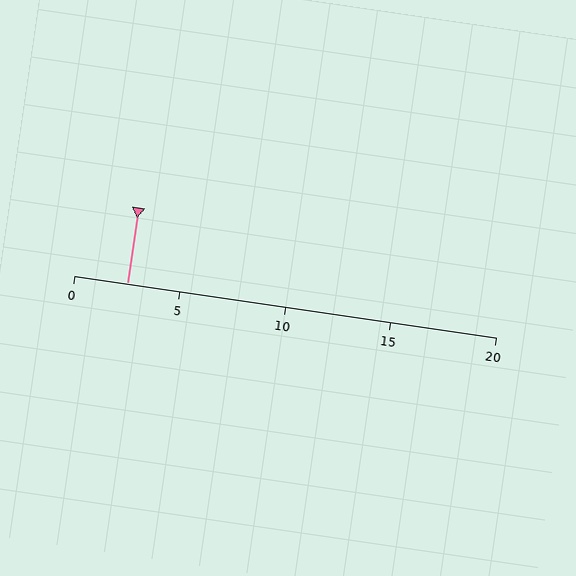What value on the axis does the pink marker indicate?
The marker indicates approximately 2.5.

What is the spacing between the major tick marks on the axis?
The major ticks are spaced 5 apart.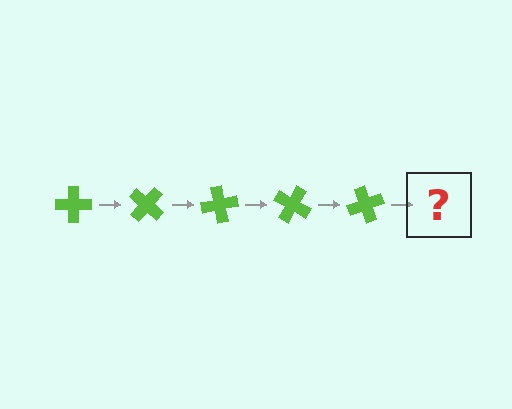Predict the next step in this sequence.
The next step is a lime cross rotated 200 degrees.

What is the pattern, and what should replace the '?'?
The pattern is that the cross rotates 40 degrees each step. The '?' should be a lime cross rotated 200 degrees.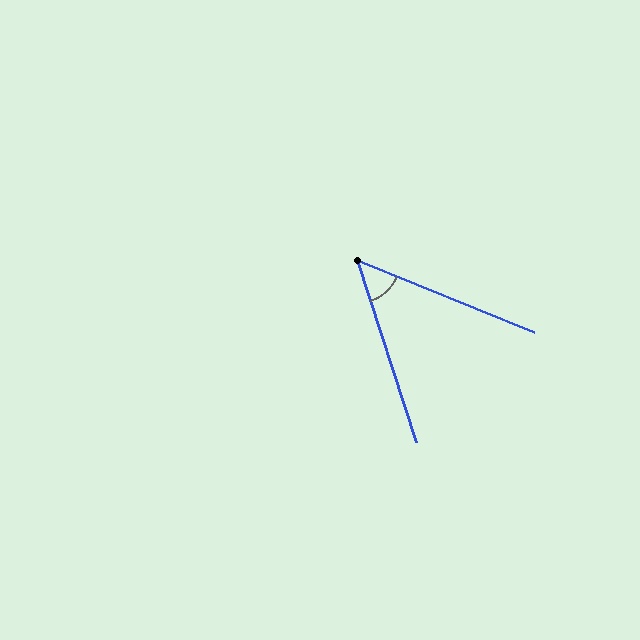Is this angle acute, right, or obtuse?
It is acute.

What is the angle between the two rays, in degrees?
Approximately 50 degrees.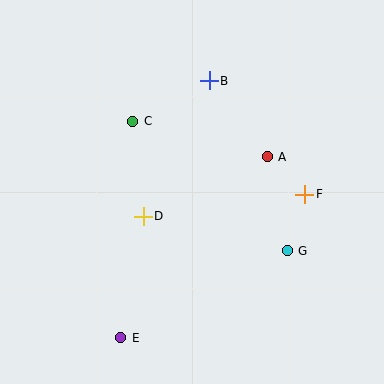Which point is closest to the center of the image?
Point D at (143, 216) is closest to the center.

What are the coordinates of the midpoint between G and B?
The midpoint between G and B is at (248, 166).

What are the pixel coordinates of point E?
Point E is at (121, 338).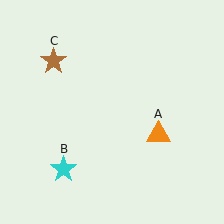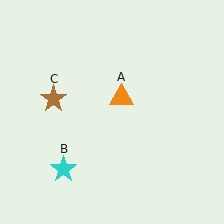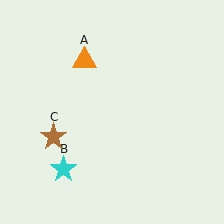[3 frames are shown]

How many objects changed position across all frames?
2 objects changed position: orange triangle (object A), brown star (object C).